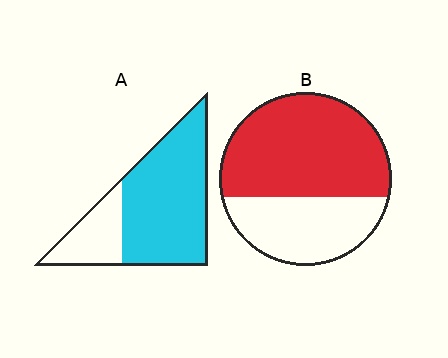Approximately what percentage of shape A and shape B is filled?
A is approximately 75% and B is approximately 65%.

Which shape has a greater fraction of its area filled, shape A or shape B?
Shape A.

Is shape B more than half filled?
Yes.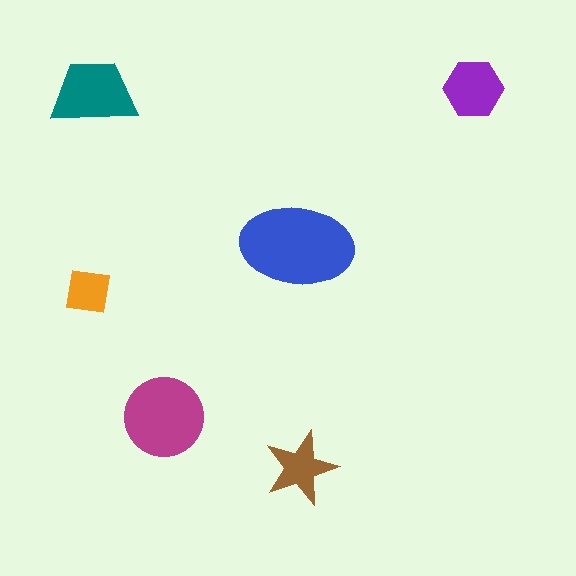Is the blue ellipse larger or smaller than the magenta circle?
Larger.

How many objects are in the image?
There are 6 objects in the image.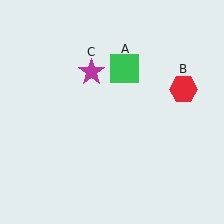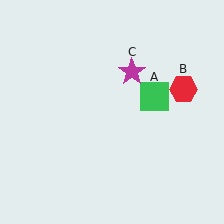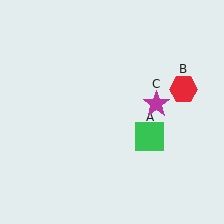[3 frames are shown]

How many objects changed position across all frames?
2 objects changed position: green square (object A), magenta star (object C).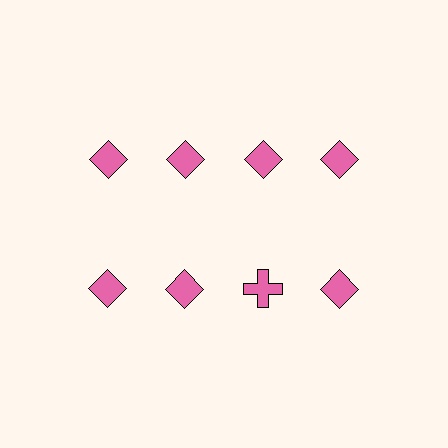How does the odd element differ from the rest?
It has a different shape: cross instead of diamond.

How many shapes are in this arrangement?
There are 8 shapes arranged in a grid pattern.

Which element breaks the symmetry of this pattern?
The pink cross in the second row, center column breaks the symmetry. All other shapes are pink diamonds.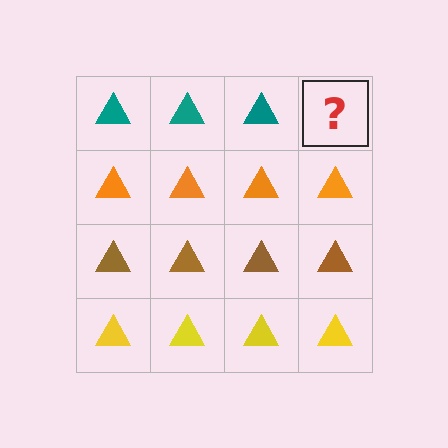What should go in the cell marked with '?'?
The missing cell should contain a teal triangle.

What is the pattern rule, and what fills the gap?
The rule is that each row has a consistent color. The gap should be filled with a teal triangle.